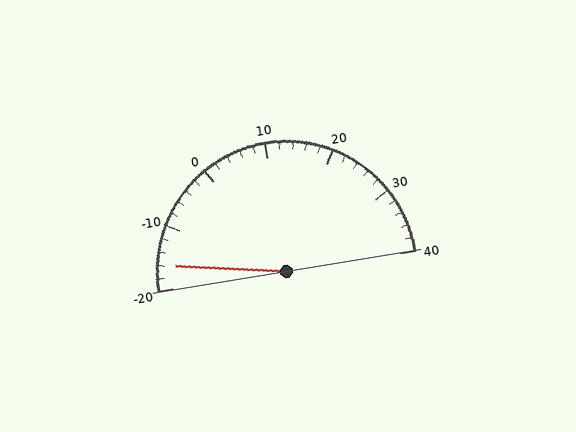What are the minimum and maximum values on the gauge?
The gauge ranges from -20 to 40.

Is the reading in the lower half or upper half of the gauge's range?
The reading is in the lower half of the range (-20 to 40).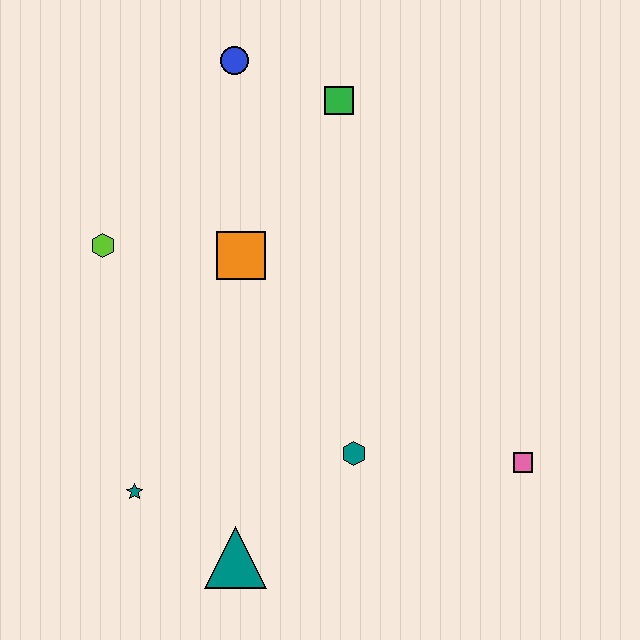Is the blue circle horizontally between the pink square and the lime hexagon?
Yes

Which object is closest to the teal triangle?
The teal star is closest to the teal triangle.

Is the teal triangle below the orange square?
Yes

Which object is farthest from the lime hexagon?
The pink square is farthest from the lime hexagon.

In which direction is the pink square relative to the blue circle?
The pink square is below the blue circle.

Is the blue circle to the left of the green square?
Yes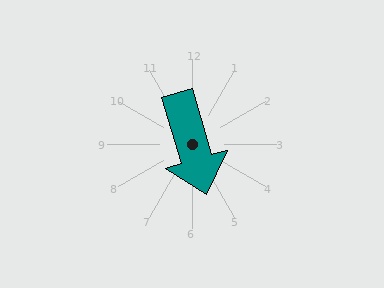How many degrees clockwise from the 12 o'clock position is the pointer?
Approximately 164 degrees.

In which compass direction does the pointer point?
South.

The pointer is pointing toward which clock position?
Roughly 5 o'clock.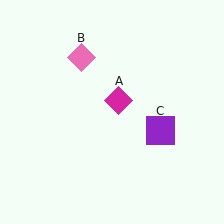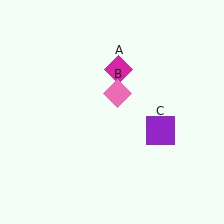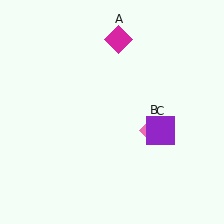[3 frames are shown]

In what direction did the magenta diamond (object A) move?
The magenta diamond (object A) moved up.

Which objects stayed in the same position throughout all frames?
Purple square (object C) remained stationary.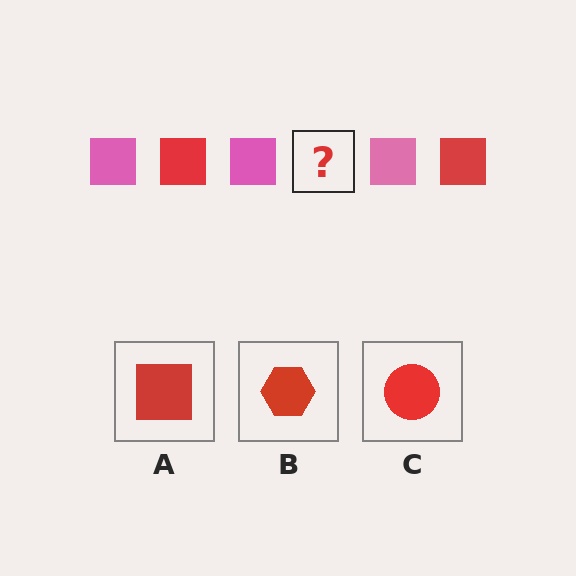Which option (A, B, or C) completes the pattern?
A.